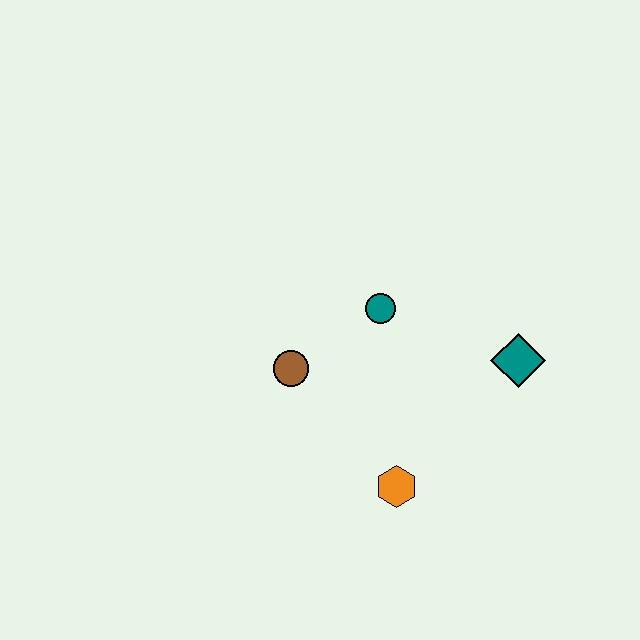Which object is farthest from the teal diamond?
The brown circle is farthest from the teal diamond.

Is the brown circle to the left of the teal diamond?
Yes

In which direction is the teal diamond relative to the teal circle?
The teal diamond is to the right of the teal circle.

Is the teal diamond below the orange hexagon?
No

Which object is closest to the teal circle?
The brown circle is closest to the teal circle.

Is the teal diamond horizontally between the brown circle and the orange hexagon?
No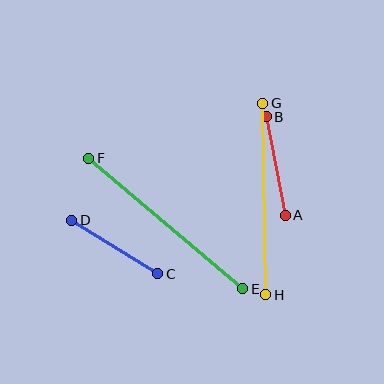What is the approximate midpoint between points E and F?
The midpoint is at approximately (166, 224) pixels.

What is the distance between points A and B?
The distance is approximately 100 pixels.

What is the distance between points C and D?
The distance is approximately 101 pixels.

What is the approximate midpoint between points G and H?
The midpoint is at approximately (264, 199) pixels.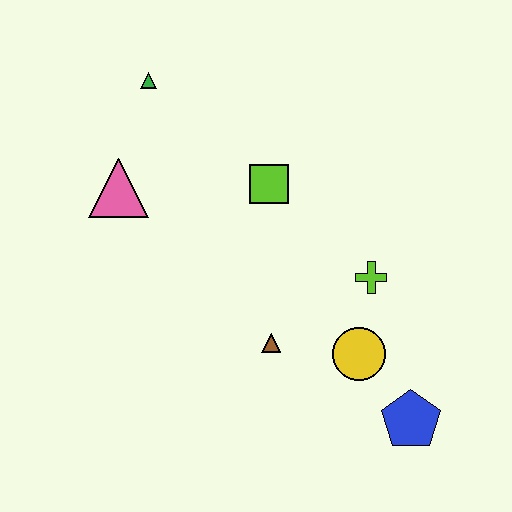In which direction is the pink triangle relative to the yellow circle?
The pink triangle is to the left of the yellow circle.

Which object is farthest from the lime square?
The blue pentagon is farthest from the lime square.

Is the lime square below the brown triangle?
No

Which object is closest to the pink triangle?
The green triangle is closest to the pink triangle.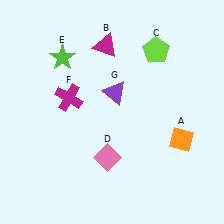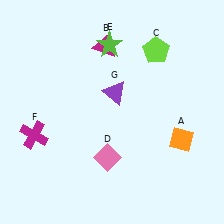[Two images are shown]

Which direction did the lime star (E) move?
The lime star (E) moved right.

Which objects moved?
The objects that moved are: the lime star (E), the magenta cross (F).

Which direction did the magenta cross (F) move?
The magenta cross (F) moved down.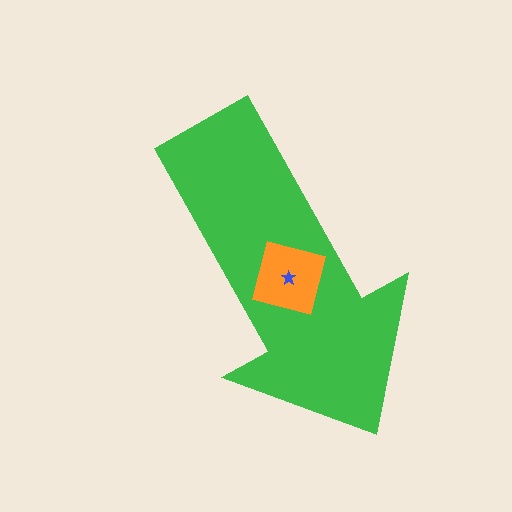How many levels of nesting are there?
3.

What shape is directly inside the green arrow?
The orange square.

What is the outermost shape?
The green arrow.